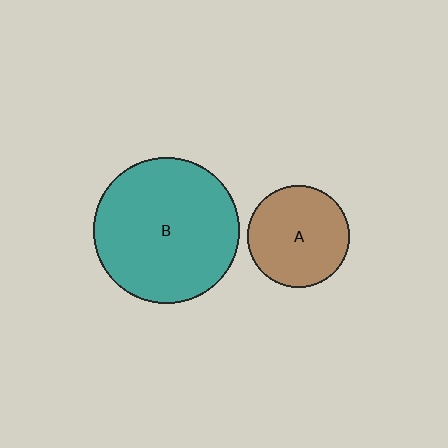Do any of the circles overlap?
No, none of the circles overlap.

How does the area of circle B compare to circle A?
Approximately 2.0 times.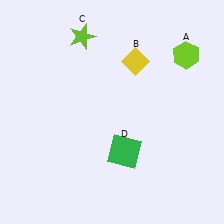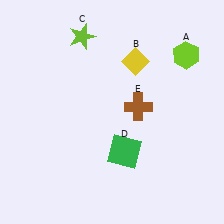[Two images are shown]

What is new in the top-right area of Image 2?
A brown cross (E) was added in the top-right area of Image 2.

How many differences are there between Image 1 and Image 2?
There is 1 difference between the two images.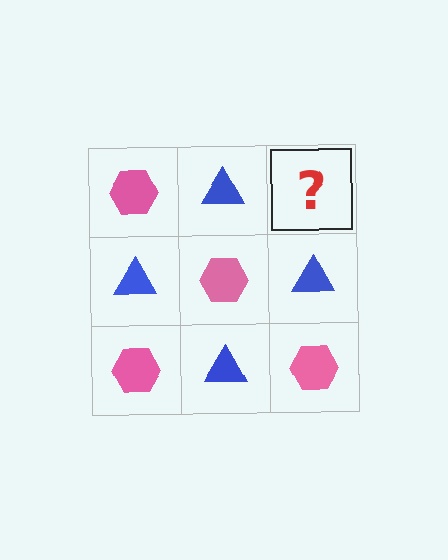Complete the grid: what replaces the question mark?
The question mark should be replaced with a pink hexagon.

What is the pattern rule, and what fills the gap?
The rule is that it alternates pink hexagon and blue triangle in a checkerboard pattern. The gap should be filled with a pink hexagon.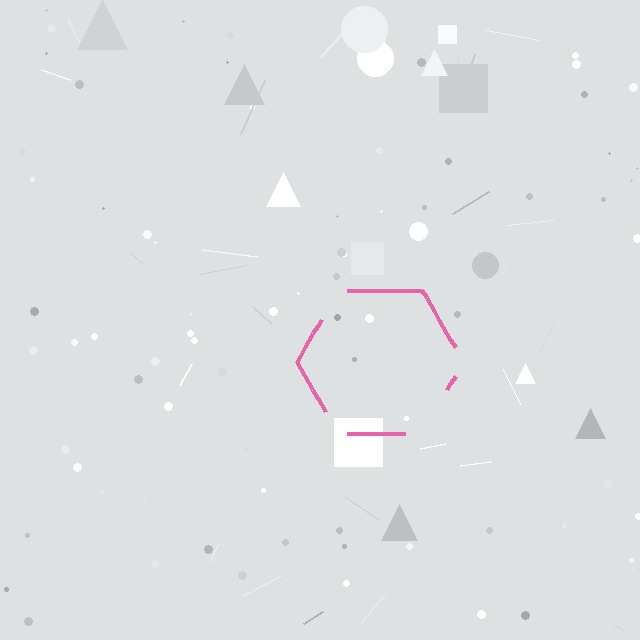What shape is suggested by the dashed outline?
The dashed outline suggests a hexagon.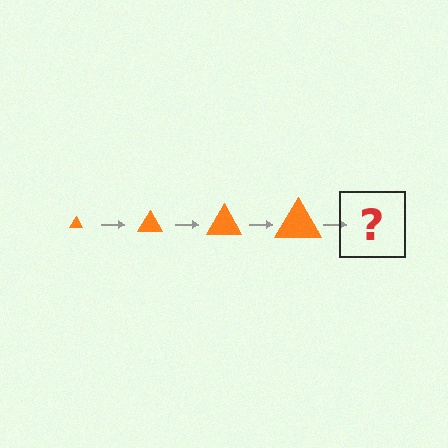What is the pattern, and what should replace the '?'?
The pattern is that the triangle gets progressively larger each step. The '?' should be an orange triangle, larger than the previous one.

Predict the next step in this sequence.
The next step is an orange triangle, larger than the previous one.